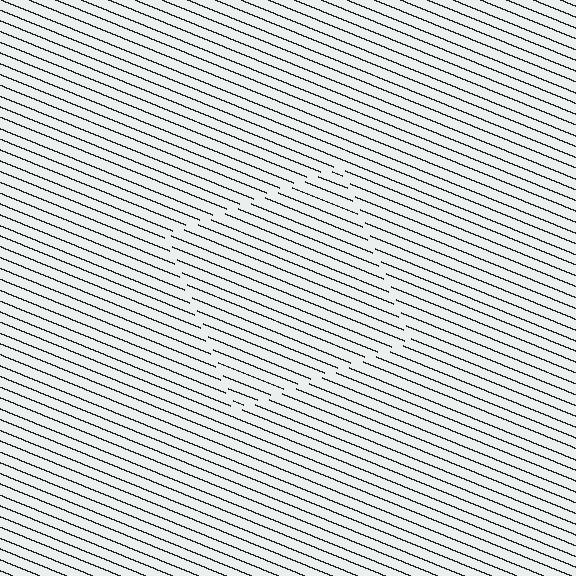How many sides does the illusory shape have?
4 sides — the line-ends trace a square.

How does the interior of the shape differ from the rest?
The interior of the shape contains the same grating, shifted by half a period — the contour is defined by the phase discontinuity where line-ends from the inner and outer gratings abut.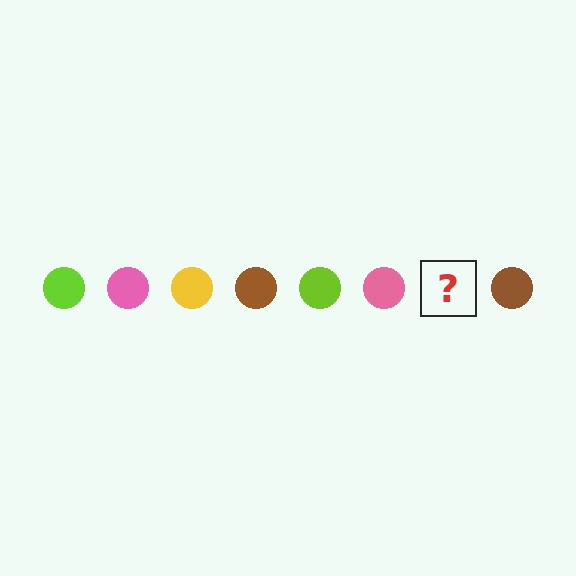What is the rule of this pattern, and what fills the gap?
The rule is that the pattern cycles through lime, pink, yellow, brown circles. The gap should be filled with a yellow circle.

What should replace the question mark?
The question mark should be replaced with a yellow circle.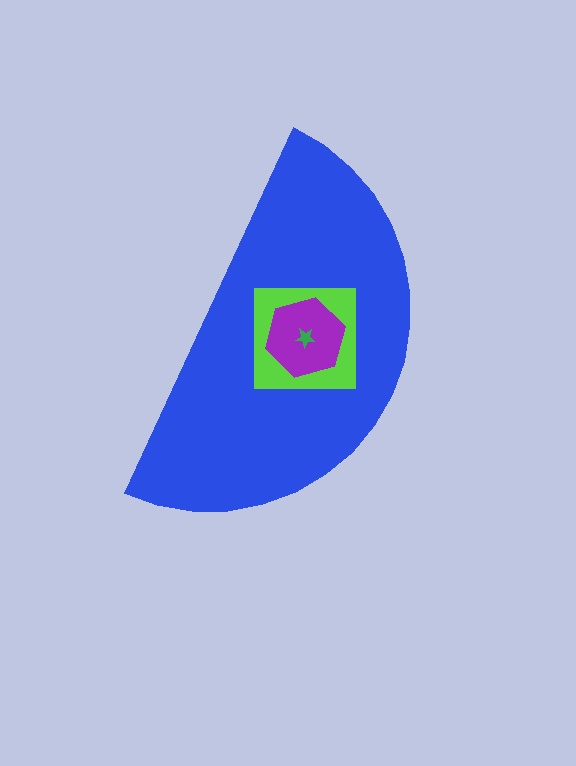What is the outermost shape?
The blue semicircle.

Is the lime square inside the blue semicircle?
Yes.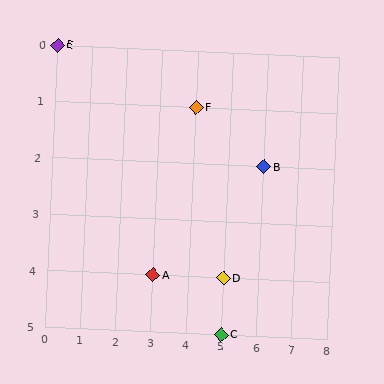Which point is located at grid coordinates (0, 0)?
Point E is at (0, 0).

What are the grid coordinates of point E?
Point E is at grid coordinates (0, 0).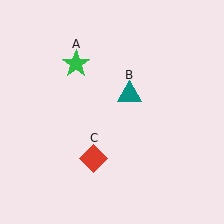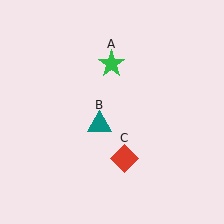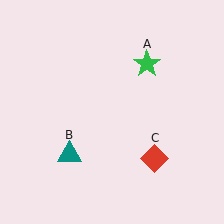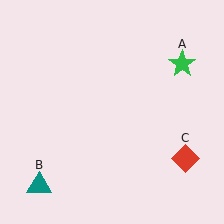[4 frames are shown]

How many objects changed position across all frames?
3 objects changed position: green star (object A), teal triangle (object B), red diamond (object C).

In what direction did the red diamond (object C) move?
The red diamond (object C) moved right.